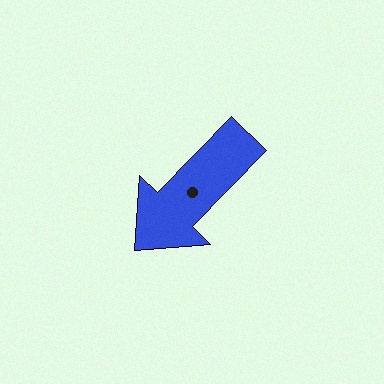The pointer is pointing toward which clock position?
Roughly 7 o'clock.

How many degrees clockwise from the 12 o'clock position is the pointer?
Approximately 224 degrees.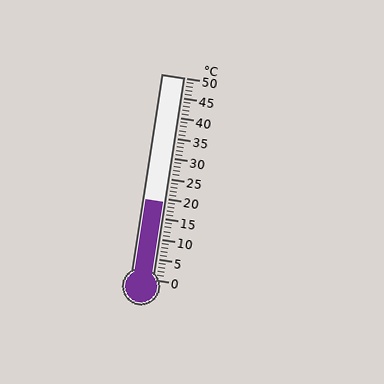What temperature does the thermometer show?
The thermometer shows approximately 19°C.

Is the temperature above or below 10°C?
The temperature is above 10°C.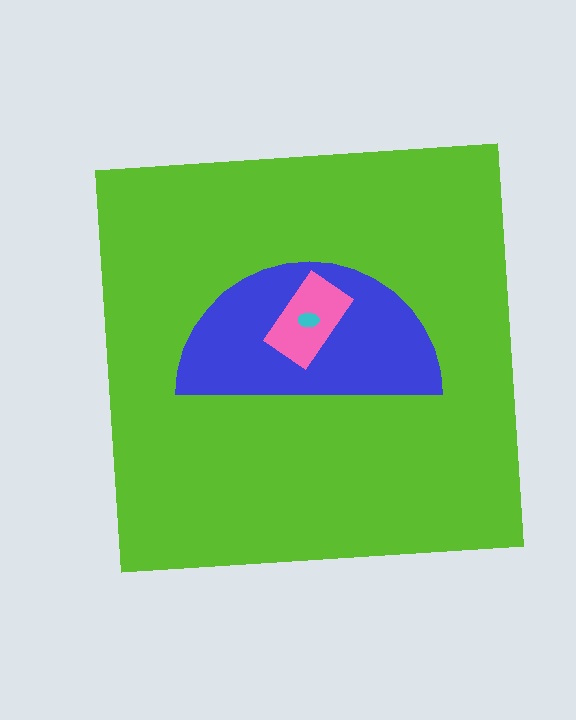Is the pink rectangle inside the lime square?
Yes.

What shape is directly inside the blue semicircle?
The pink rectangle.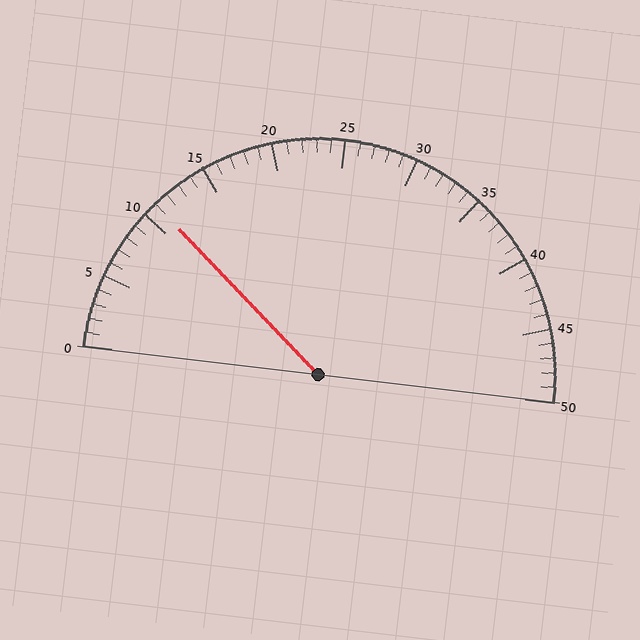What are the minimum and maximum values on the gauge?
The gauge ranges from 0 to 50.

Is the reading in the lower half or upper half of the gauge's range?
The reading is in the lower half of the range (0 to 50).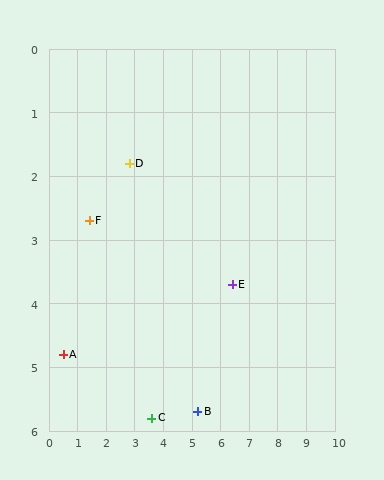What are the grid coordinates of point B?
Point B is at approximately (5.2, 5.7).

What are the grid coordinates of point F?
Point F is at approximately (1.4, 2.7).